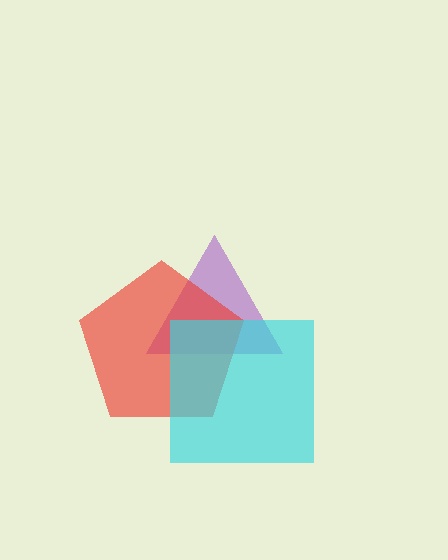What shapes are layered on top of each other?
The layered shapes are: a purple triangle, a red pentagon, a cyan square.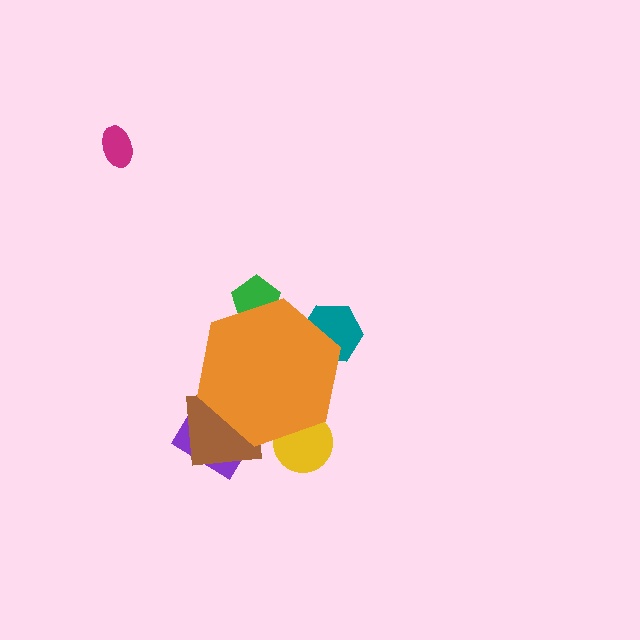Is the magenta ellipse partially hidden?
No, the magenta ellipse is fully visible.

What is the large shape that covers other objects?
An orange hexagon.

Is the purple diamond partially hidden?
Yes, the purple diamond is partially hidden behind the orange hexagon.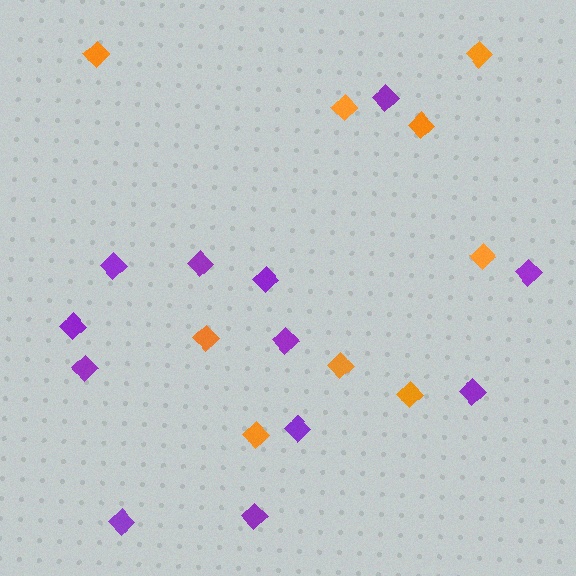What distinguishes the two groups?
There are 2 groups: one group of orange diamonds (9) and one group of purple diamonds (12).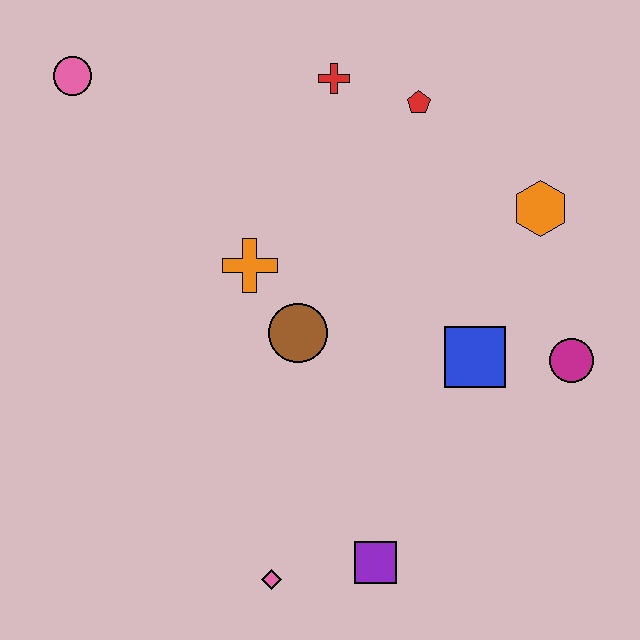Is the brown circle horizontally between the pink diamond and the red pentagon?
Yes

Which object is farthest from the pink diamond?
The pink circle is farthest from the pink diamond.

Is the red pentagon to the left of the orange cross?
No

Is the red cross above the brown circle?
Yes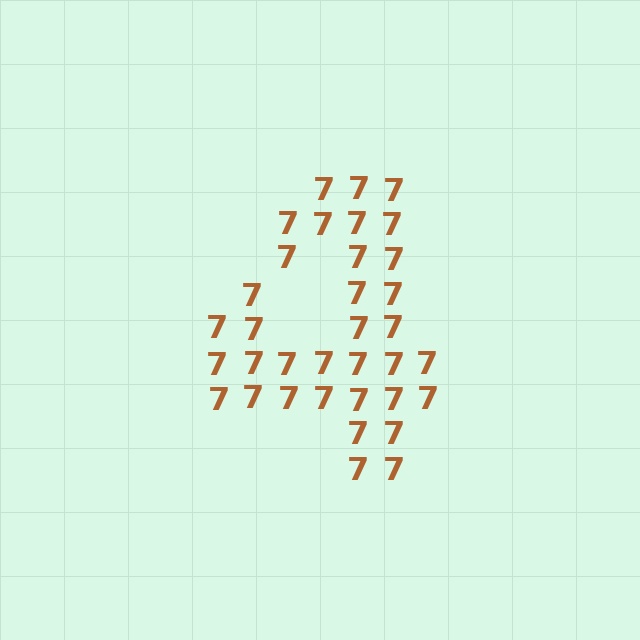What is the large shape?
The large shape is the digit 4.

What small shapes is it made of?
It is made of small digit 7's.